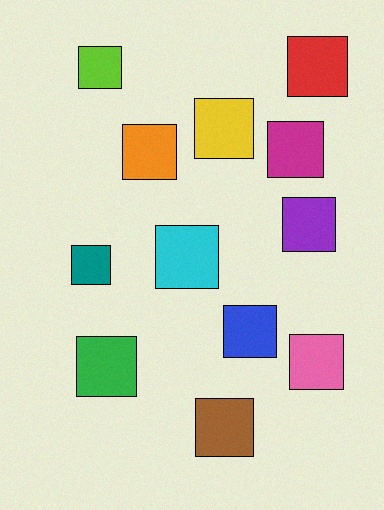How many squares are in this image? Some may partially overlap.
There are 12 squares.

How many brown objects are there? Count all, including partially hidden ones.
There is 1 brown object.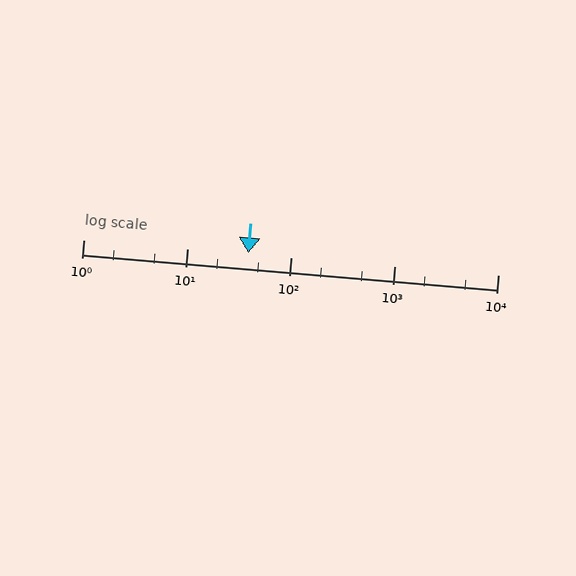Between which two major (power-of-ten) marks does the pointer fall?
The pointer is between 10 and 100.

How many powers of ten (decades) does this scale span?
The scale spans 4 decades, from 1 to 10000.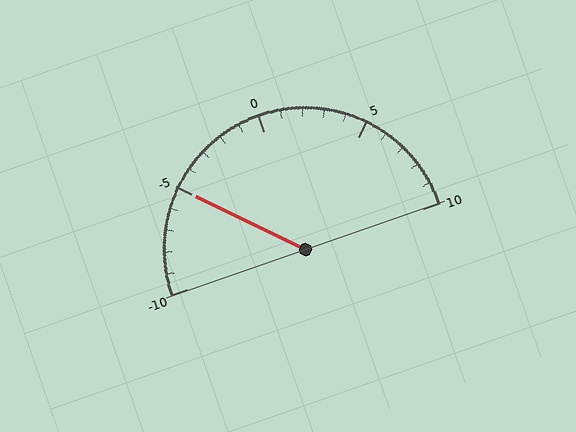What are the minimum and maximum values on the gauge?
The gauge ranges from -10 to 10.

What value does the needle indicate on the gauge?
The needle indicates approximately -5.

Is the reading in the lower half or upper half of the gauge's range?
The reading is in the lower half of the range (-10 to 10).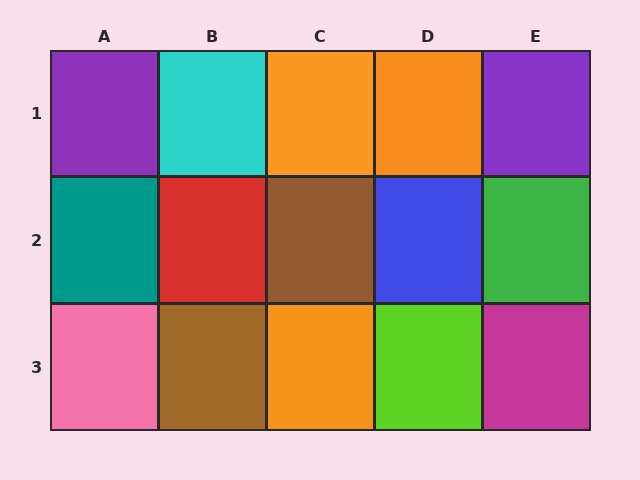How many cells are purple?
2 cells are purple.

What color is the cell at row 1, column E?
Purple.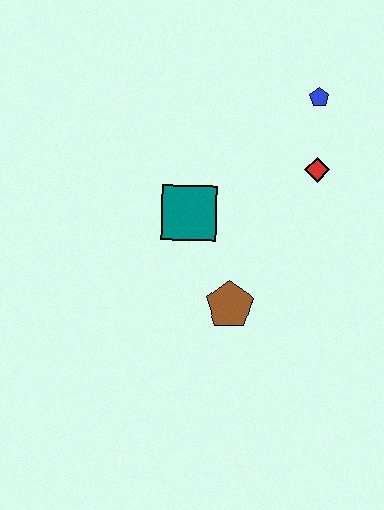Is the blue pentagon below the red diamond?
No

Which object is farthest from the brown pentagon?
The blue pentagon is farthest from the brown pentagon.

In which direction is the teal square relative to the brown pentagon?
The teal square is above the brown pentagon.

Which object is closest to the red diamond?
The blue pentagon is closest to the red diamond.